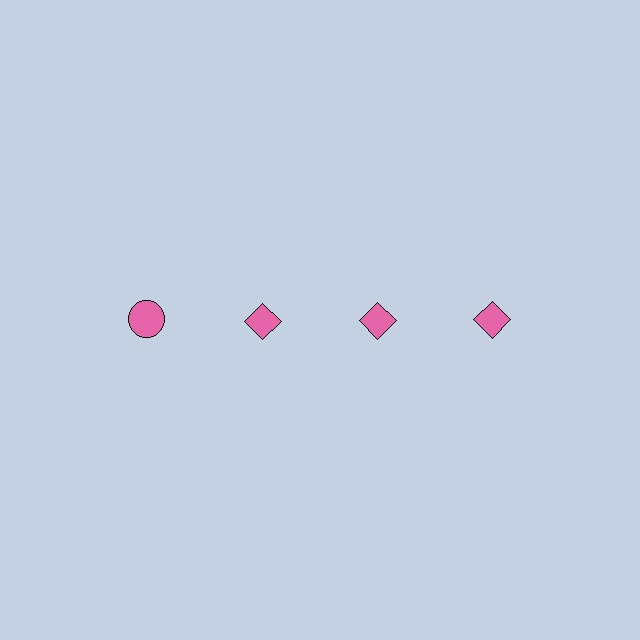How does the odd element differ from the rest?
It has a different shape: circle instead of diamond.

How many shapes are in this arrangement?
There are 4 shapes arranged in a grid pattern.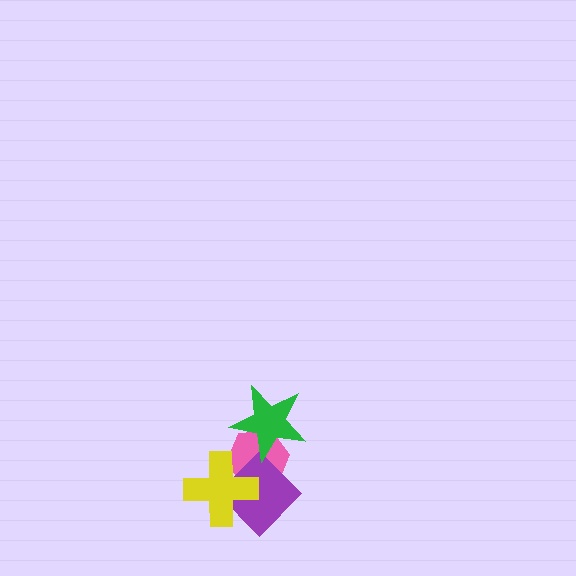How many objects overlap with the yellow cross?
2 objects overlap with the yellow cross.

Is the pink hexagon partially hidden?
Yes, it is partially covered by another shape.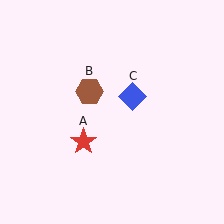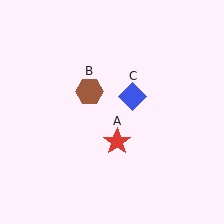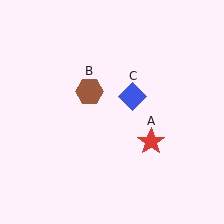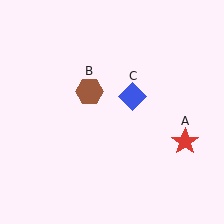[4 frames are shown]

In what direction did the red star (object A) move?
The red star (object A) moved right.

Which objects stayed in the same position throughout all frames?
Brown hexagon (object B) and blue diamond (object C) remained stationary.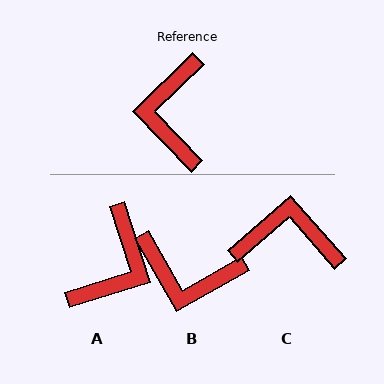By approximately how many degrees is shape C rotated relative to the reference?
Approximately 93 degrees clockwise.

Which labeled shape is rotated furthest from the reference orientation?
A, about 153 degrees away.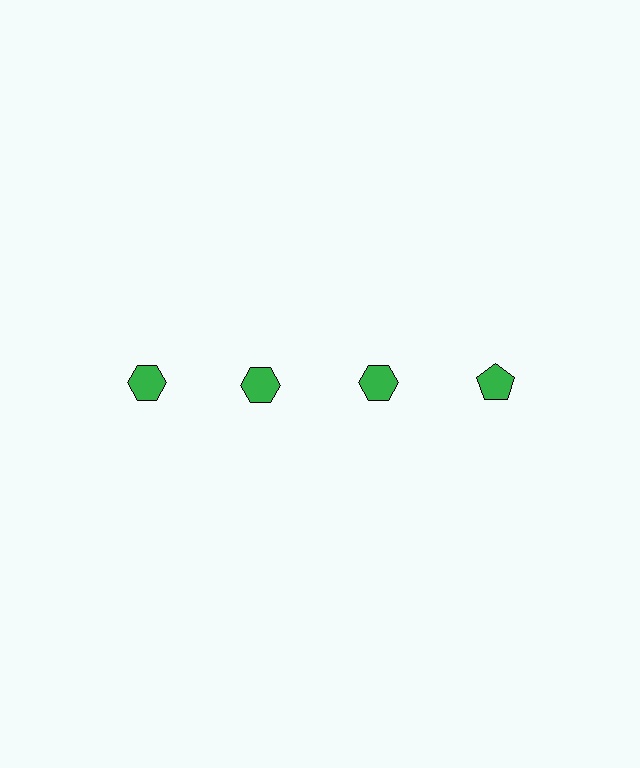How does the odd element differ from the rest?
It has a different shape: pentagon instead of hexagon.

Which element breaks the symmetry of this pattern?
The green pentagon in the top row, second from right column breaks the symmetry. All other shapes are green hexagons.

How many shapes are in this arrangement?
There are 4 shapes arranged in a grid pattern.